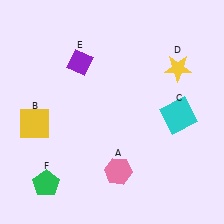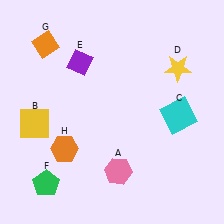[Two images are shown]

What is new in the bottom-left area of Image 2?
An orange hexagon (H) was added in the bottom-left area of Image 2.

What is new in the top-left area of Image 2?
An orange diamond (G) was added in the top-left area of Image 2.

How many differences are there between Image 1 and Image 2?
There are 2 differences between the two images.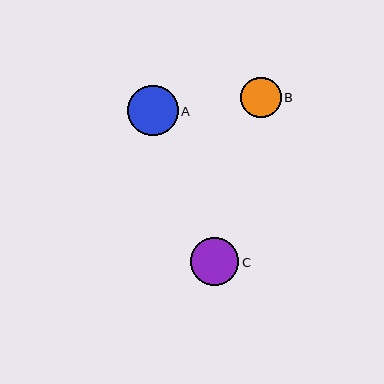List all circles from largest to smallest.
From largest to smallest: A, C, B.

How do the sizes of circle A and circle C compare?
Circle A and circle C are approximately the same size.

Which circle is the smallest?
Circle B is the smallest with a size of approximately 40 pixels.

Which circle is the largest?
Circle A is the largest with a size of approximately 50 pixels.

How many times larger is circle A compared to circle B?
Circle A is approximately 1.2 times the size of circle B.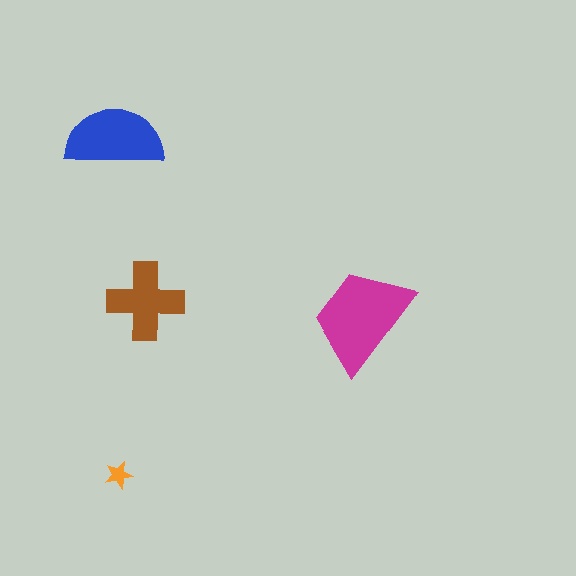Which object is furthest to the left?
The blue semicircle is leftmost.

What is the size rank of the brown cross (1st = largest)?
3rd.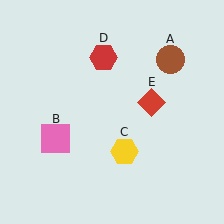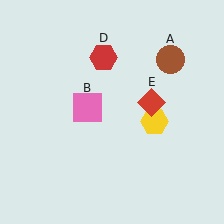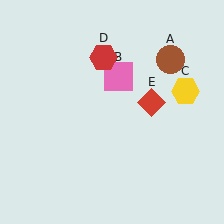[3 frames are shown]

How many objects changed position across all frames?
2 objects changed position: pink square (object B), yellow hexagon (object C).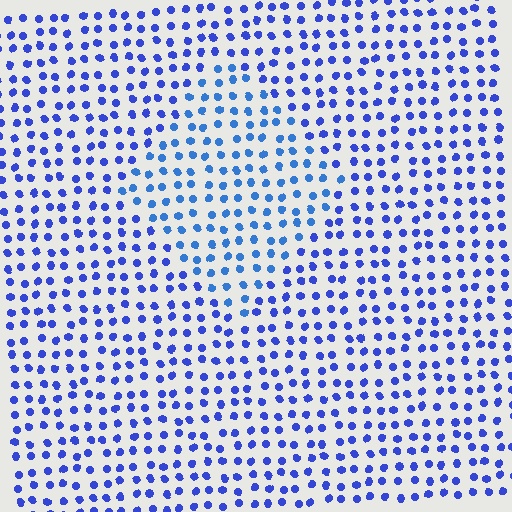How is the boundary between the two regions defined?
The boundary is defined purely by a slight shift in hue (about 20 degrees). Spacing, size, and orientation are identical on both sides.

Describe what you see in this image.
The image is filled with small blue elements in a uniform arrangement. A diamond-shaped region is visible where the elements are tinted to a slightly different hue, forming a subtle color boundary.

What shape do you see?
I see a diamond.